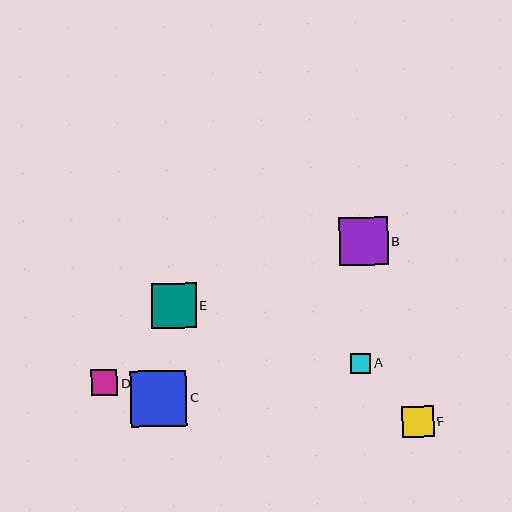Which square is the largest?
Square C is the largest with a size of approximately 56 pixels.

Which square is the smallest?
Square A is the smallest with a size of approximately 20 pixels.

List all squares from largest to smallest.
From largest to smallest: C, B, E, F, D, A.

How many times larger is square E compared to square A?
Square E is approximately 2.2 times the size of square A.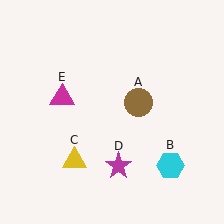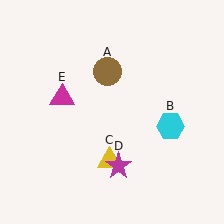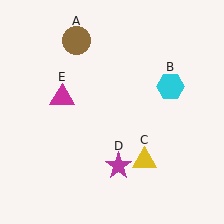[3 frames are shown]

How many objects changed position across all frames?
3 objects changed position: brown circle (object A), cyan hexagon (object B), yellow triangle (object C).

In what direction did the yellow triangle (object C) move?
The yellow triangle (object C) moved right.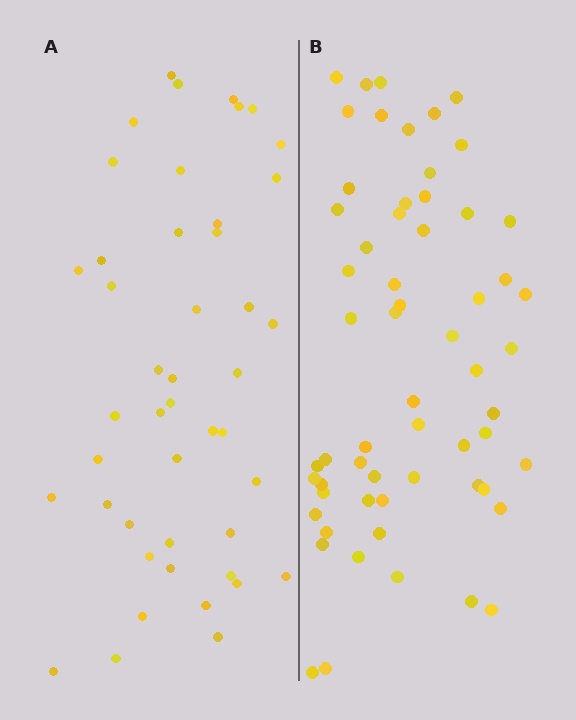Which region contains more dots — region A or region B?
Region B (the right region) has more dots.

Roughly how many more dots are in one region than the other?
Region B has approximately 15 more dots than region A.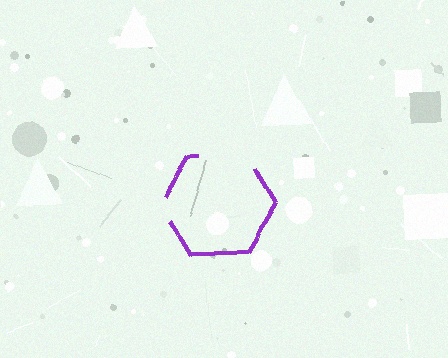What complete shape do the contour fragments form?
The contour fragments form a hexagon.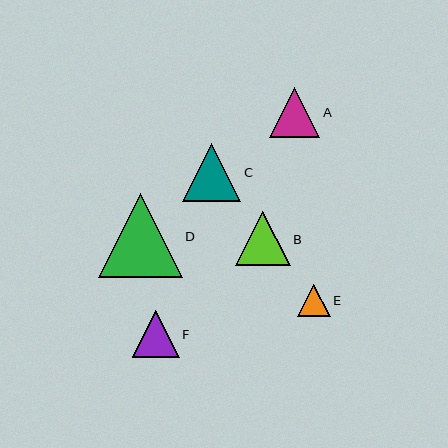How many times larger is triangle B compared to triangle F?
Triangle B is approximately 1.2 times the size of triangle F.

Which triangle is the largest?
Triangle D is the largest with a size of approximately 84 pixels.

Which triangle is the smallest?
Triangle E is the smallest with a size of approximately 33 pixels.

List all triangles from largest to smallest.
From largest to smallest: D, C, B, A, F, E.